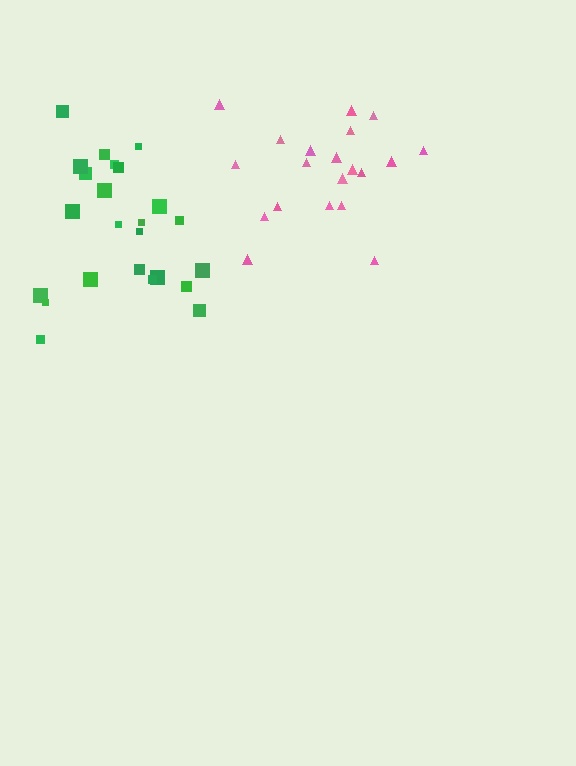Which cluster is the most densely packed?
Green.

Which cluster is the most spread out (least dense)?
Pink.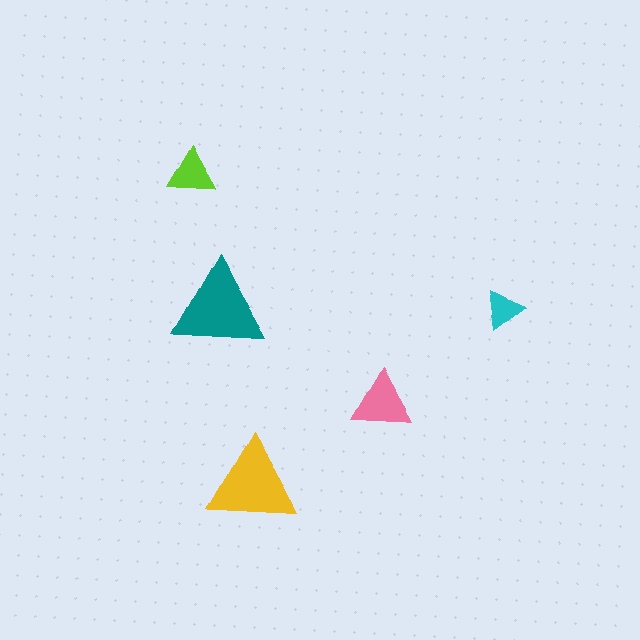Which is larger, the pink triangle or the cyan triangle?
The pink one.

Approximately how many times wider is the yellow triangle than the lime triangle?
About 2 times wider.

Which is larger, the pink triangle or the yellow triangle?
The yellow one.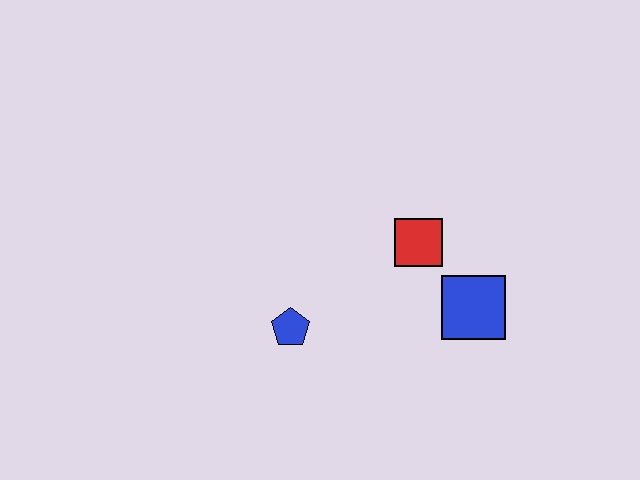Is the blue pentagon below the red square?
Yes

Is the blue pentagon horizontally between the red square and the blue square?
No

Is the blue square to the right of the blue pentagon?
Yes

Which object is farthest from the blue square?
The blue pentagon is farthest from the blue square.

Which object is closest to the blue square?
The red square is closest to the blue square.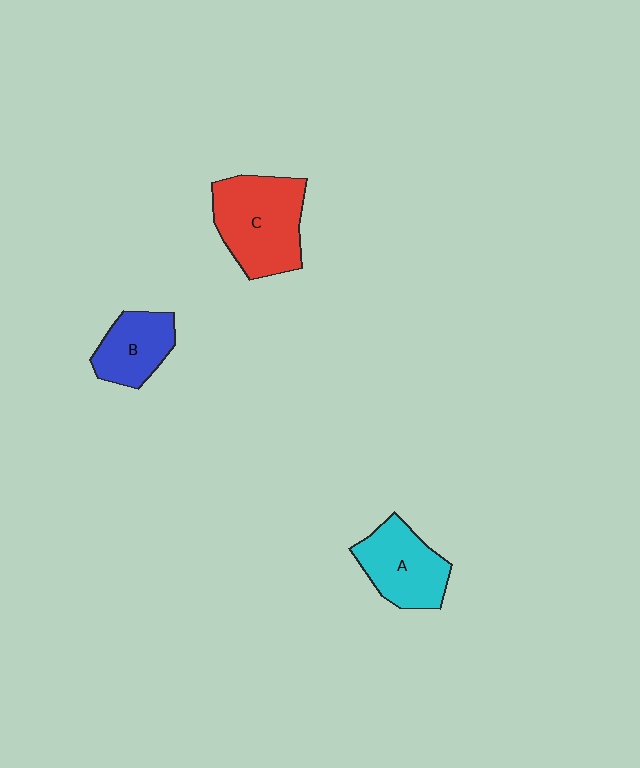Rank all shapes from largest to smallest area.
From largest to smallest: C (red), A (cyan), B (blue).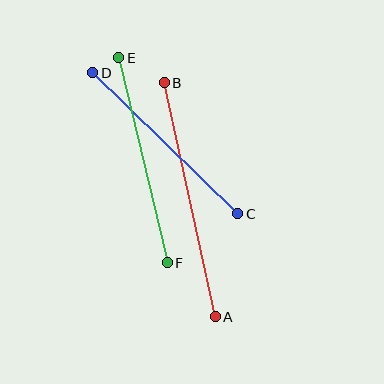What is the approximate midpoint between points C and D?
The midpoint is at approximately (165, 143) pixels.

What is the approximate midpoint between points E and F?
The midpoint is at approximately (143, 160) pixels.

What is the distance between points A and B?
The distance is approximately 239 pixels.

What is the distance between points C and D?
The distance is approximately 203 pixels.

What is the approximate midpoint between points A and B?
The midpoint is at approximately (190, 200) pixels.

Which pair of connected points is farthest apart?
Points A and B are farthest apart.